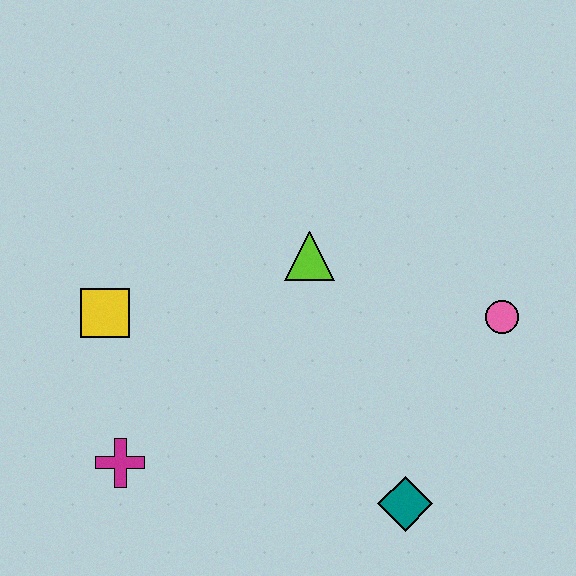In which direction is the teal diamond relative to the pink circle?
The teal diamond is below the pink circle.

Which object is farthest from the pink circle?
The magenta cross is farthest from the pink circle.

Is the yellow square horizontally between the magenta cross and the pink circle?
No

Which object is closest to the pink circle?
The lime triangle is closest to the pink circle.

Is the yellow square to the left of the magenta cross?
Yes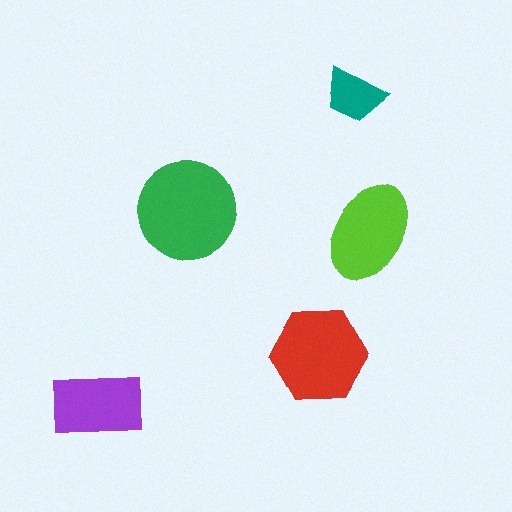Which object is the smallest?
The teal trapezoid.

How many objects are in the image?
There are 5 objects in the image.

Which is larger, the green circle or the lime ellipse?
The green circle.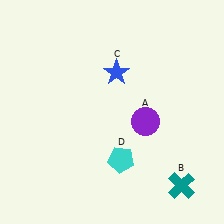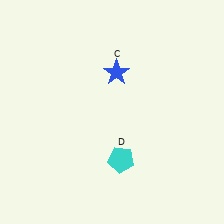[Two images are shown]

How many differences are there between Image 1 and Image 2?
There are 2 differences between the two images.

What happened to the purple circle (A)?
The purple circle (A) was removed in Image 2. It was in the bottom-right area of Image 1.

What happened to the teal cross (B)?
The teal cross (B) was removed in Image 2. It was in the bottom-right area of Image 1.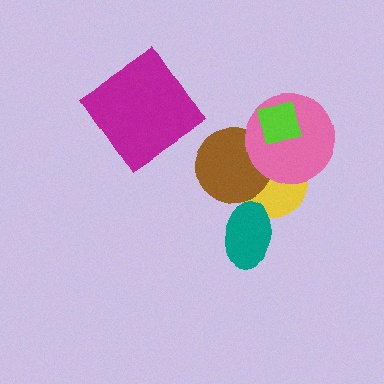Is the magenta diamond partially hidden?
No, no other shape covers it.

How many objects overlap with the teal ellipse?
1 object overlaps with the teal ellipse.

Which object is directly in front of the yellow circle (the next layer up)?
The brown circle is directly in front of the yellow circle.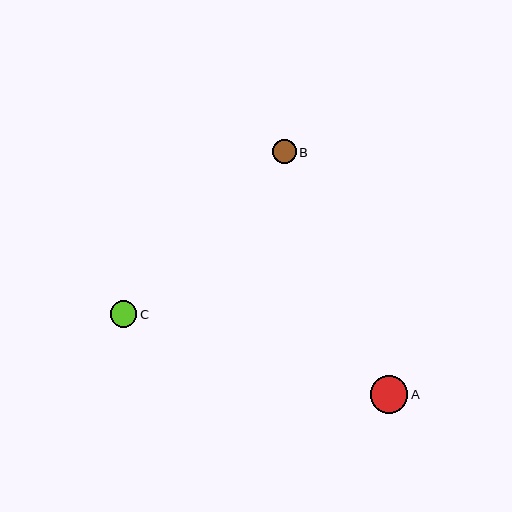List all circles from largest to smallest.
From largest to smallest: A, C, B.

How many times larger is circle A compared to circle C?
Circle A is approximately 1.4 times the size of circle C.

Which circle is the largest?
Circle A is the largest with a size of approximately 38 pixels.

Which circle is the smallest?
Circle B is the smallest with a size of approximately 24 pixels.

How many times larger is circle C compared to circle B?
Circle C is approximately 1.1 times the size of circle B.